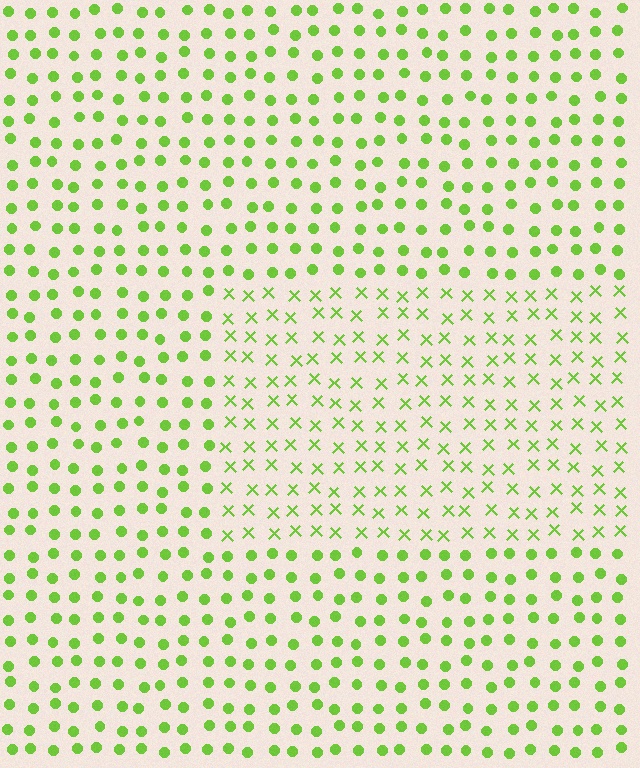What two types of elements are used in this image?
The image uses X marks inside the rectangle region and circles outside it.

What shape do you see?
I see a rectangle.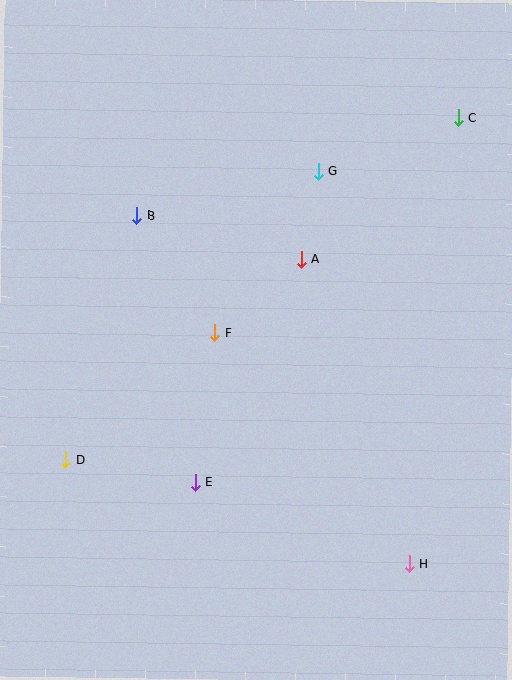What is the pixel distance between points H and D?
The distance between H and D is 358 pixels.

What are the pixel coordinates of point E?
Point E is at (195, 482).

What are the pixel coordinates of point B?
Point B is at (136, 215).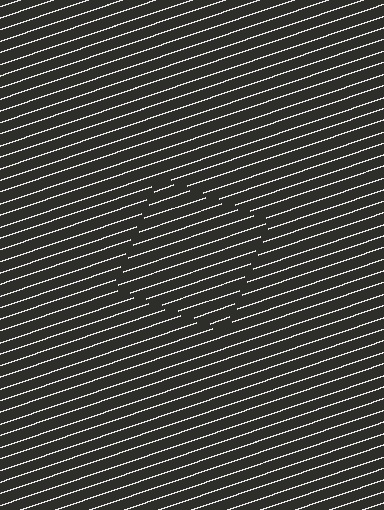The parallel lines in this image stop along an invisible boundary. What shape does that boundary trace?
An illusory square. The interior of the shape contains the same grating, shifted by half a period — the contour is defined by the phase discontinuity where line-ends from the inner and outer gratings abut.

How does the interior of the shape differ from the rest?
The interior of the shape contains the same grating, shifted by half a period — the contour is defined by the phase discontinuity where line-ends from the inner and outer gratings abut.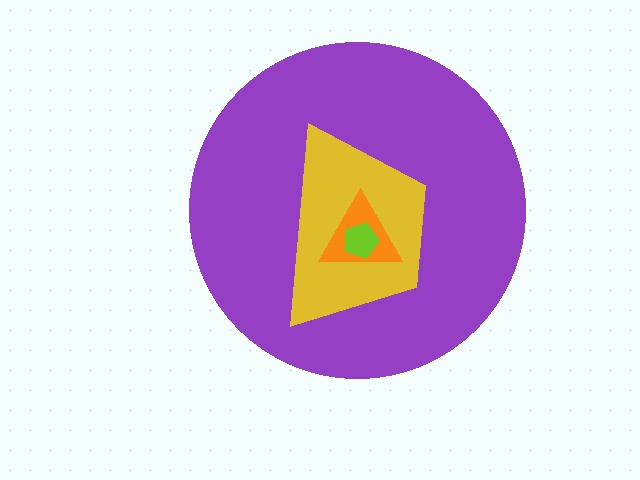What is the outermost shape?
The purple circle.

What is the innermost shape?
The lime pentagon.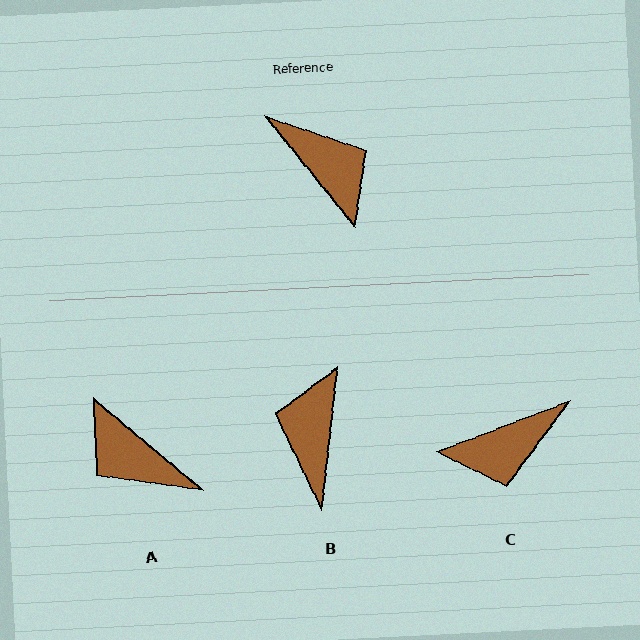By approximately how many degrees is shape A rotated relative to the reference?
Approximately 169 degrees clockwise.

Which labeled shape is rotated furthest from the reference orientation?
A, about 169 degrees away.